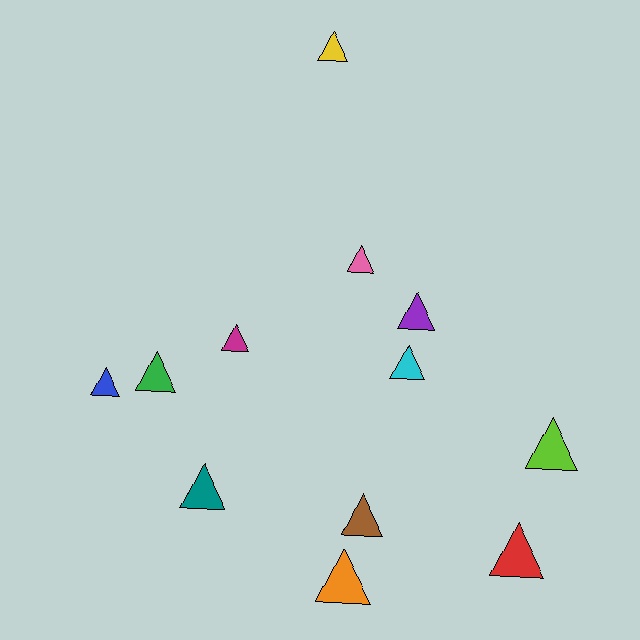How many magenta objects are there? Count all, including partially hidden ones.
There is 1 magenta object.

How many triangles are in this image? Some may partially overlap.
There are 12 triangles.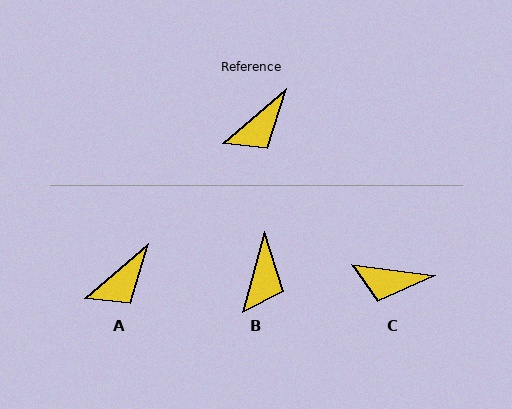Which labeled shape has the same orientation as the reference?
A.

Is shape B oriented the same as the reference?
No, it is off by about 34 degrees.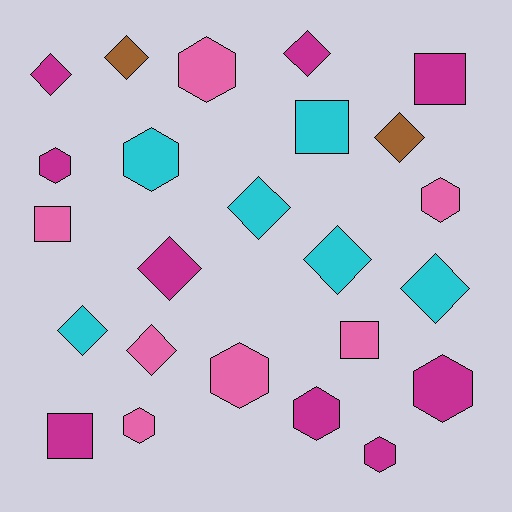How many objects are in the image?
There are 24 objects.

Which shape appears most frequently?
Diamond, with 10 objects.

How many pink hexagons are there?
There are 4 pink hexagons.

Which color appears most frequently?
Magenta, with 9 objects.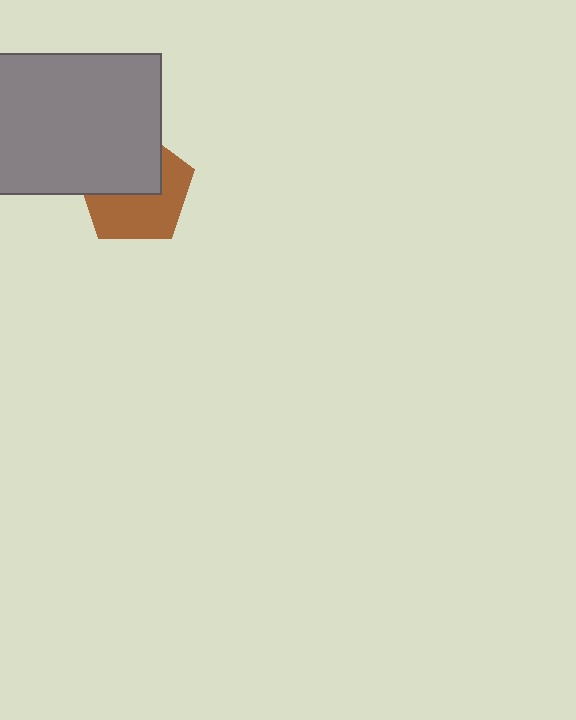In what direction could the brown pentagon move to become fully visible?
The brown pentagon could move down. That would shift it out from behind the gray rectangle entirely.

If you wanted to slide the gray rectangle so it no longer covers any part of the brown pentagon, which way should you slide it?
Slide it up — that is the most direct way to separate the two shapes.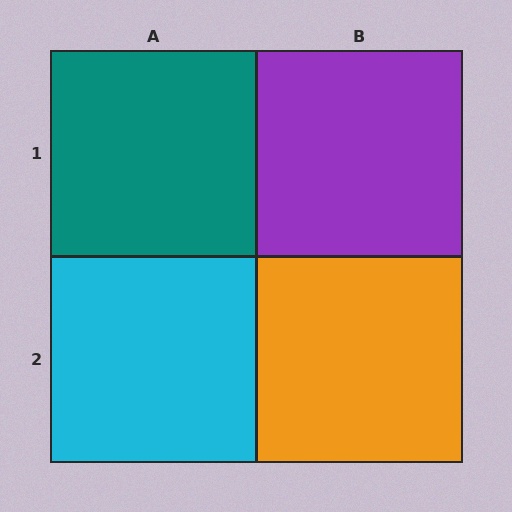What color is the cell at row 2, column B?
Orange.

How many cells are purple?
1 cell is purple.